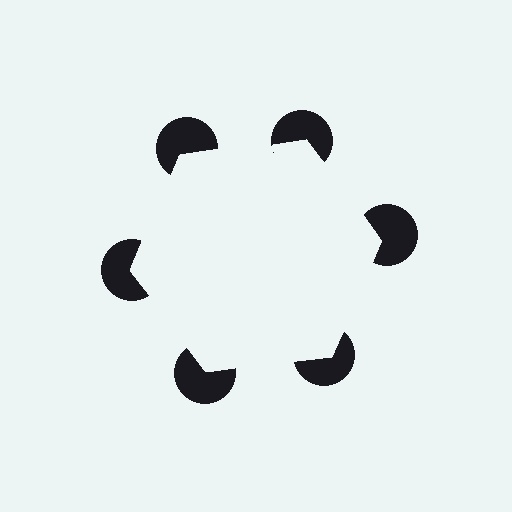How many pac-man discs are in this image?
There are 6 — one at each vertex of the illusory hexagon.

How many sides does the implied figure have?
6 sides.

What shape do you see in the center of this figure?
An illusory hexagon — its edges are inferred from the aligned wedge cuts in the pac-man discs, not physically drawn.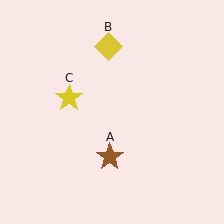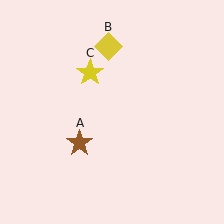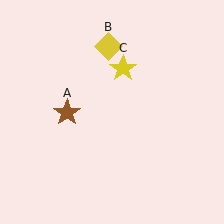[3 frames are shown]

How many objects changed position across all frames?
2 objects changed position: brown star (object A), yellow star (object C).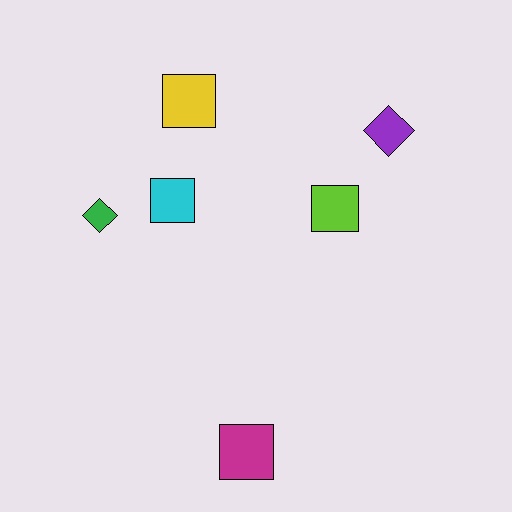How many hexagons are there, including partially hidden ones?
There are no hexagons.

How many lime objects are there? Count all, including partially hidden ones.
There is 1 lime object.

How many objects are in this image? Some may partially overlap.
There are 6 objects.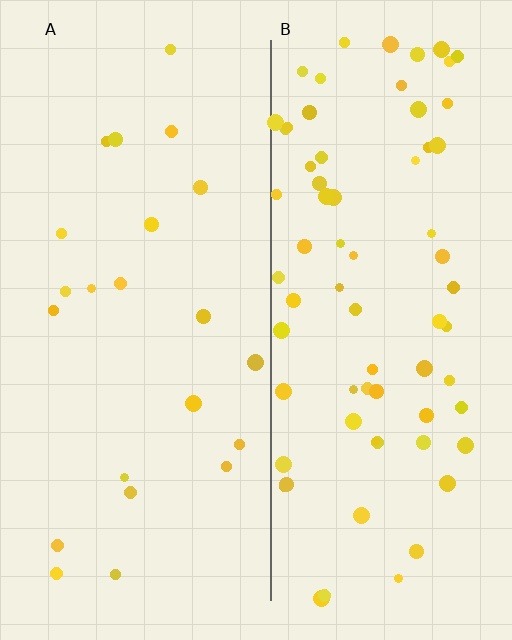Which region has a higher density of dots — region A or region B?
B (the right).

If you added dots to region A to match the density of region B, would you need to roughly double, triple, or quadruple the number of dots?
Approximately triple.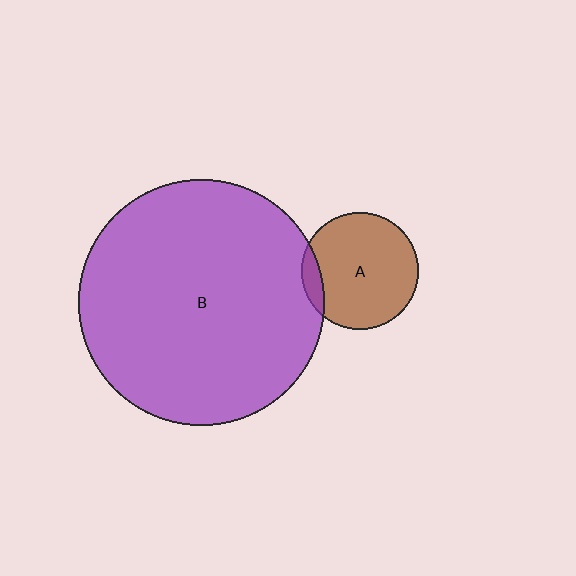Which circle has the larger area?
Circle B (purple).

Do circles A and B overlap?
Yes.